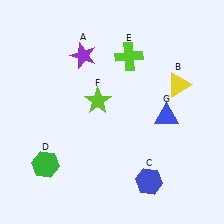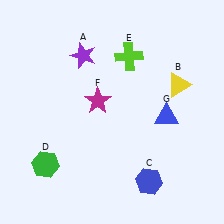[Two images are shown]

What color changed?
The star (F) changed from lime in Image 1 to magenta in Image 2.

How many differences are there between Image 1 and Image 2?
There is 1 difference between the two images.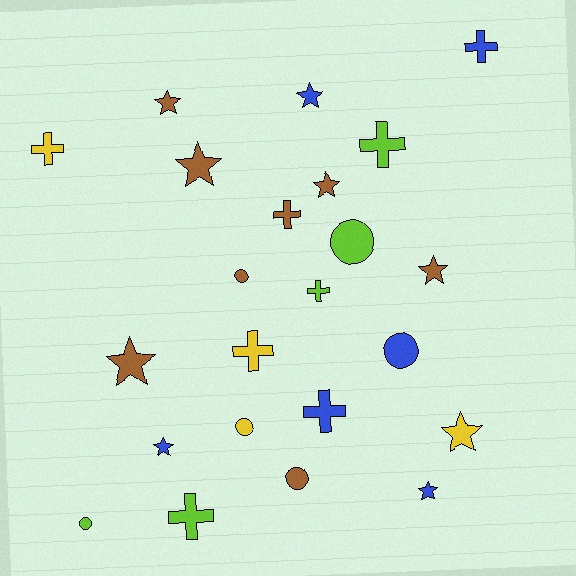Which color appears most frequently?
Brown, with 8 objects.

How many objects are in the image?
There are 23 objects.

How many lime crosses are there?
There are 3 lime crosses.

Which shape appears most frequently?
Star, with 9 objects.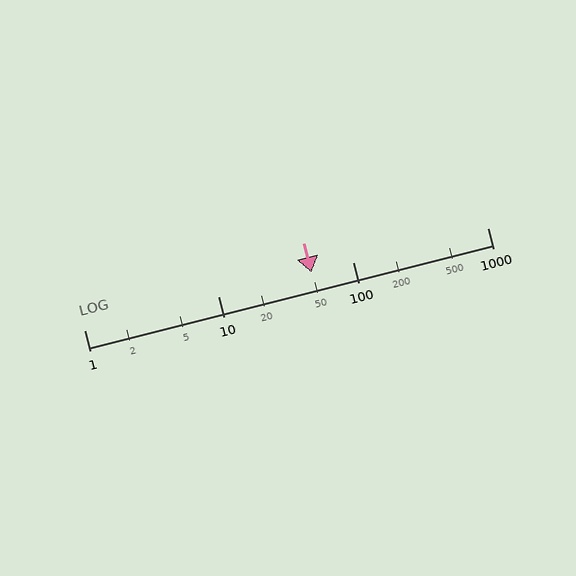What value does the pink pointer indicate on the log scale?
The pointer indicates approximately 49.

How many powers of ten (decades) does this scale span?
The scale spans 3 decades, from 1 to 1000.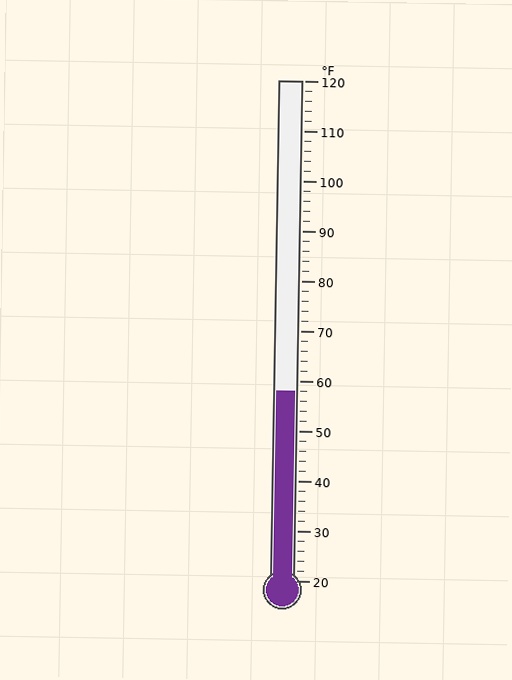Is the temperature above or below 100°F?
The temperature is below 100°F.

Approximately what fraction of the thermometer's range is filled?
The thermometer is filled to approximately 40% of its range.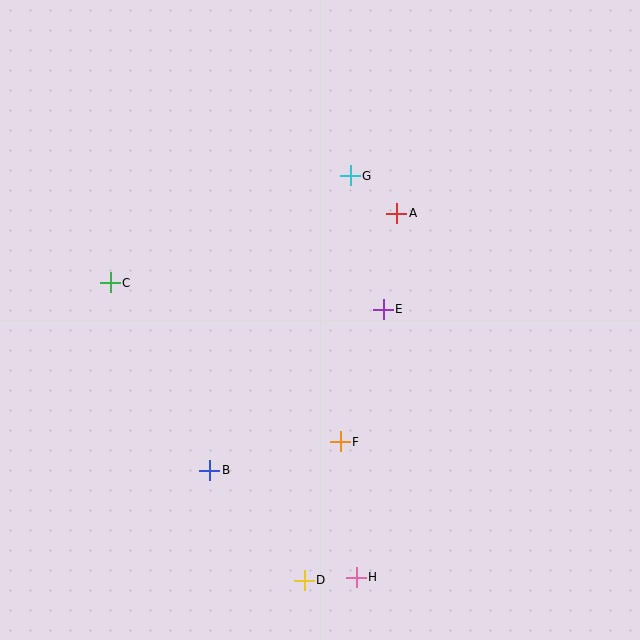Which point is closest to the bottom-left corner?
Point B is closest to the bottom-left corner.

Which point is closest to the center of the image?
Point E at (383, 309) is closest to the center.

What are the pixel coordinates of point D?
Point D is at (304, 580).